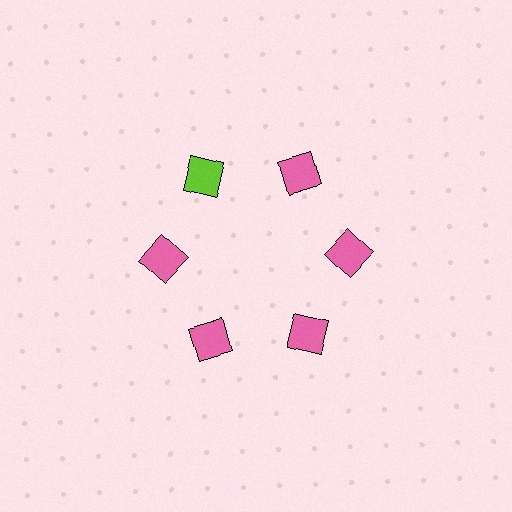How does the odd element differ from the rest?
It has a different color: lime instead of pink.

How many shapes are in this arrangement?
There are 6 shapes arranged in a ring pattern.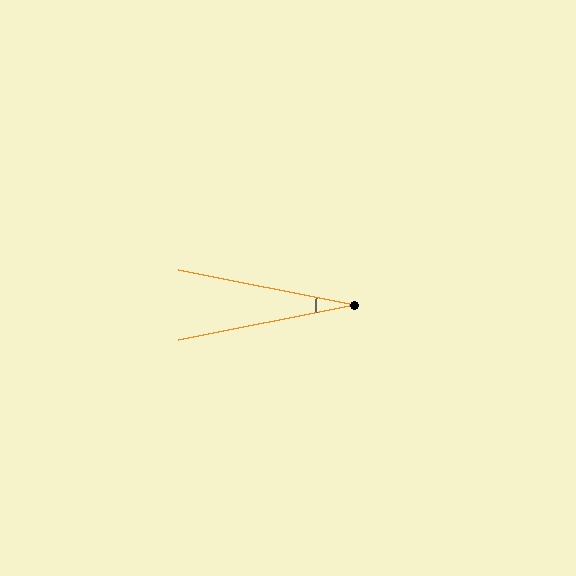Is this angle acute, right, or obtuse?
It is acute.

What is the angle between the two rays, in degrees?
Approximately 22 degrees.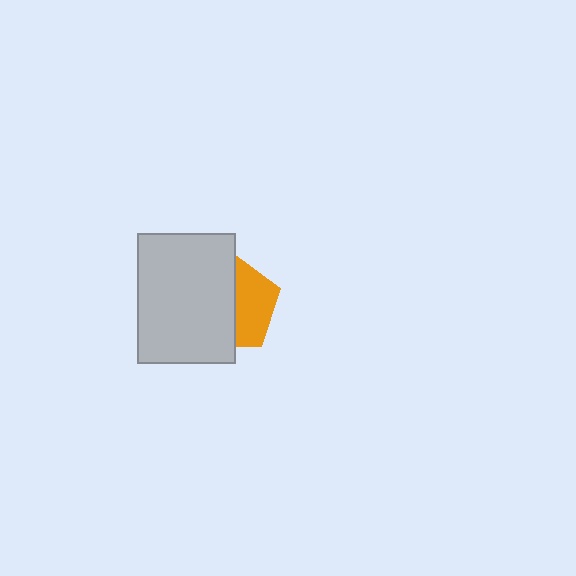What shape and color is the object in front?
The object in front is a light gray rectangle.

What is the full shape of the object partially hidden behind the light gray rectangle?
The partially hidden object is an orange pentagon.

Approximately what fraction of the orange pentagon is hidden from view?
Roughly 57% of the orange pentagon is hidden behind the light gray rectangle.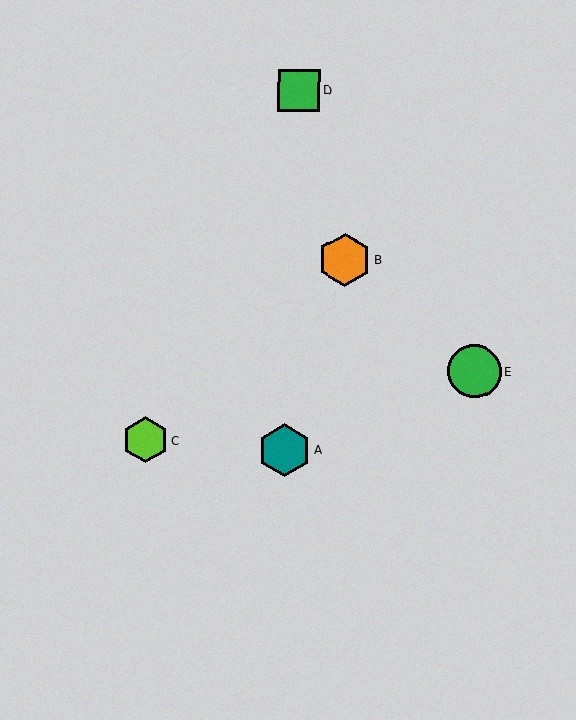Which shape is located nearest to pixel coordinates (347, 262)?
The orange hexagon (labeled B) at (344, 260) is nearest to that location.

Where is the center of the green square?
The center of the green square is at (299, 91).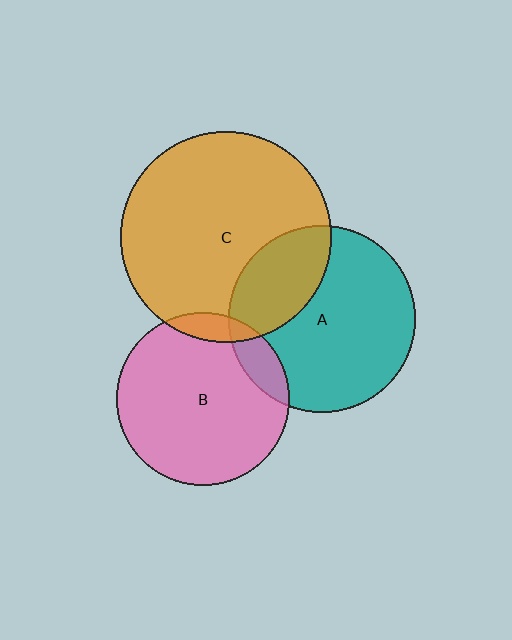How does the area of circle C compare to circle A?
Approximately 1.3 times.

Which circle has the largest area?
Circle C (orange).